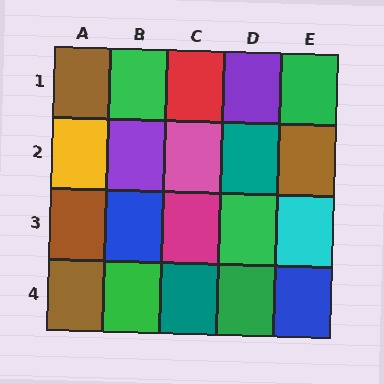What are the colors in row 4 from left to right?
Brown, green, teal, green, blue.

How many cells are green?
5 cells are green.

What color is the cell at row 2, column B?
Purple.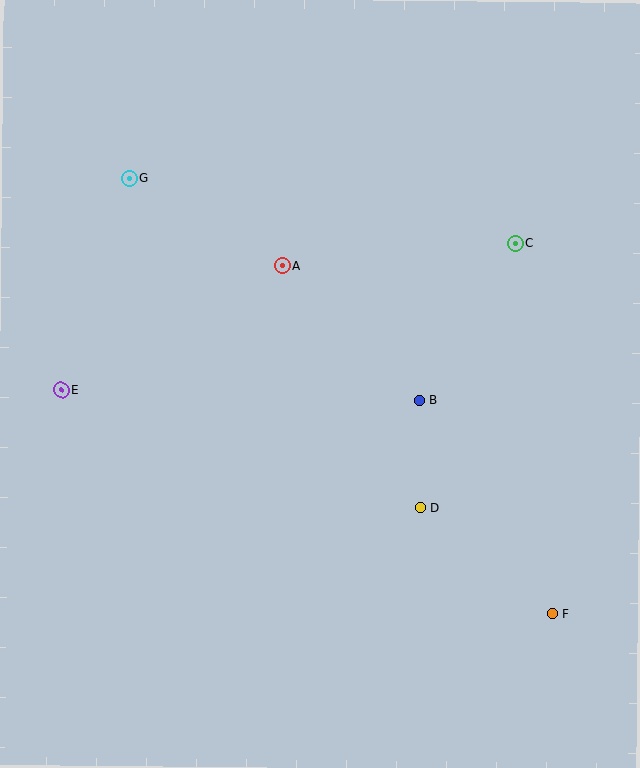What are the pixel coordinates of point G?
Point G is at (129, 178).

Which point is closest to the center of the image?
Point B at (419, 400) is closest to the center.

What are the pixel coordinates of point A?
Point A is at (282, 265).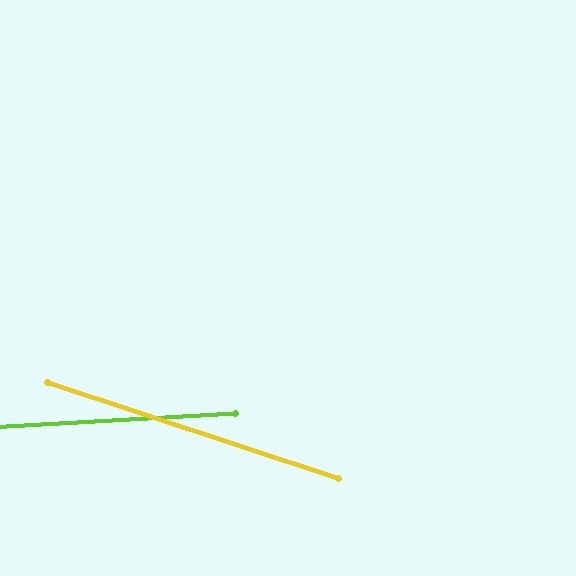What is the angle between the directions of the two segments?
Approximately 21 degrees.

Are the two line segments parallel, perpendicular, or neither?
Neither parallel nor perpendicular — they differ by about 21°.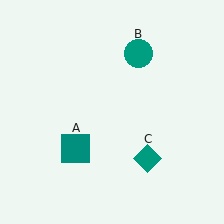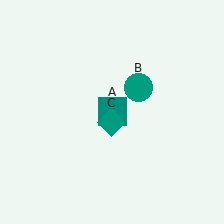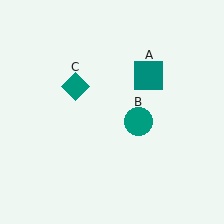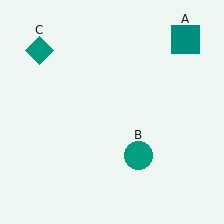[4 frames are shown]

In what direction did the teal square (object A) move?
The teal square (object A) moved up and to the right.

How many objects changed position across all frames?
3 objects changed position: teal square (object A), teal circle (object B), teal diamond (object C).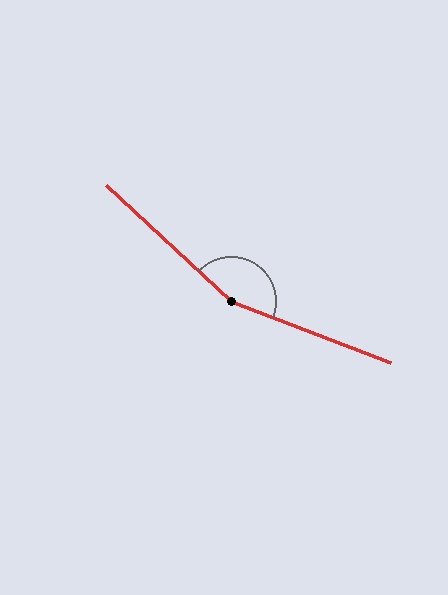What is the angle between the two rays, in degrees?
Approximately 158 degrees.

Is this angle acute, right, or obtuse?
It is obtuse.